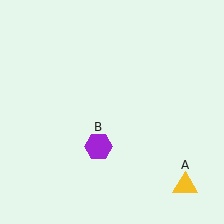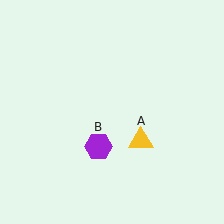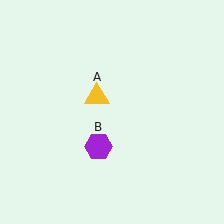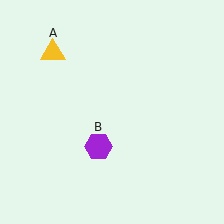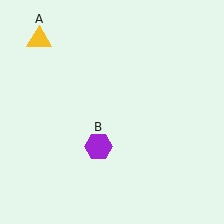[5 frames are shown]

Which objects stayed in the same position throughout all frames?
Purple hexagon (object B) remained stationary.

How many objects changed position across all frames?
1 object changed position: yellow triangle (object A).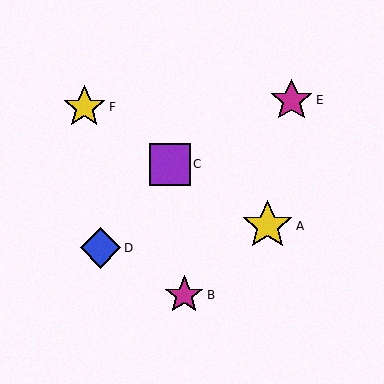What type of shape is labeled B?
Shape B is a magenta star.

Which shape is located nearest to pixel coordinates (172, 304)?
The magenta star (labeled B) at (184, 295) is nearest to that location.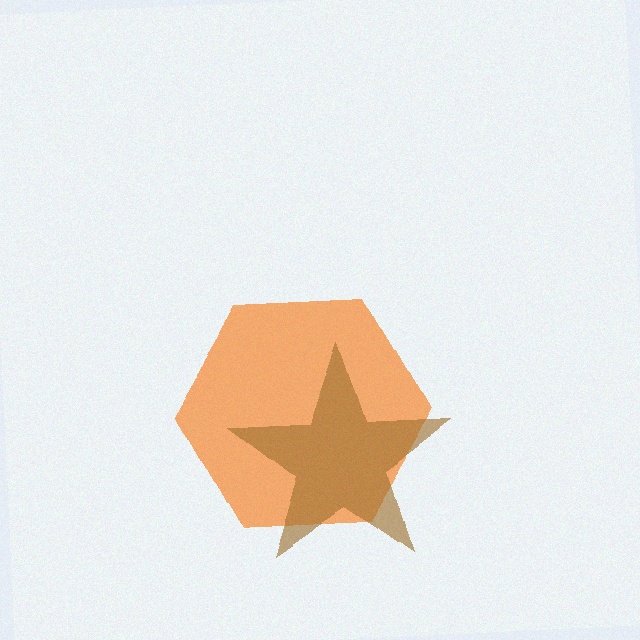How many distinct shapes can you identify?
There are 2 distinct shapes: an orange hexagon, a brown star.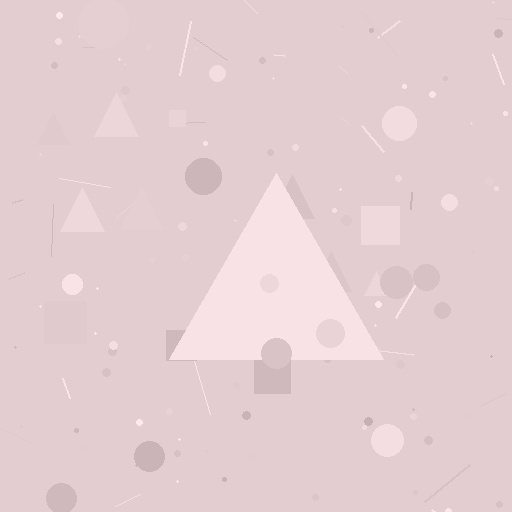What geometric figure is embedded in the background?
A triangle is embedded in the background.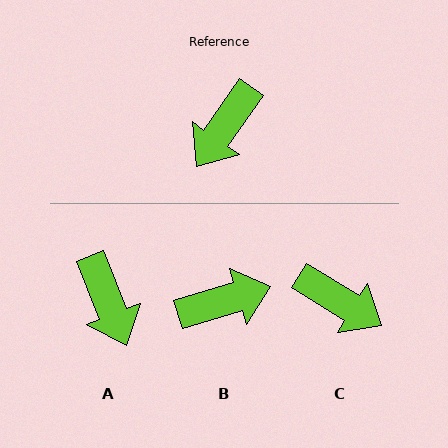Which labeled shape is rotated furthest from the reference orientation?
B, about 141 degrees away.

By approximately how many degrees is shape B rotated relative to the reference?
Approximately 141 degrees counter-clockwise.